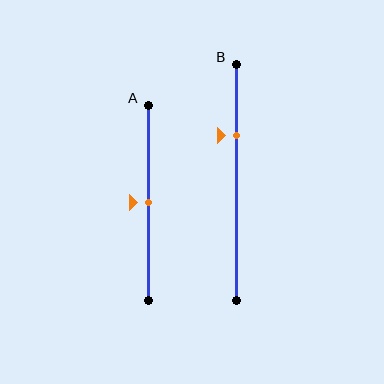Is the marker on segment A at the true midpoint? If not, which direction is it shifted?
Yes, the marker on segment A is at the true midpoint.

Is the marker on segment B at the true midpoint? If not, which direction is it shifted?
No, the marker on segment B is shifted upward by about 20% of the segment length.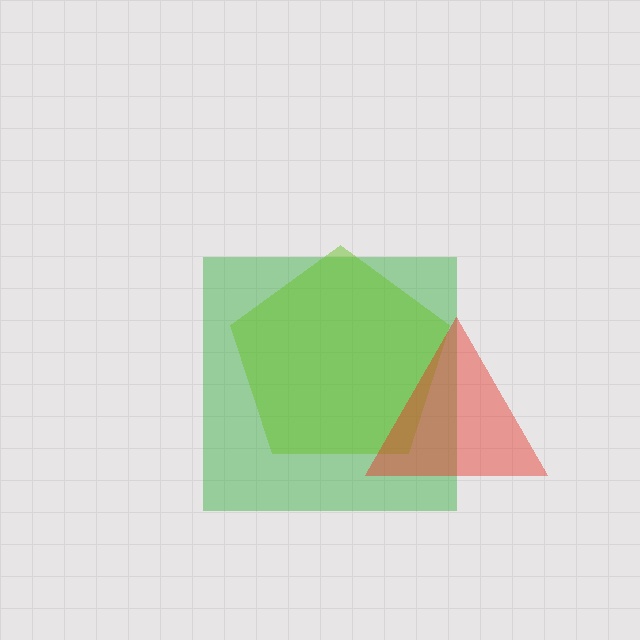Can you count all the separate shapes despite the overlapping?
Yes, there are 3 separate shapes.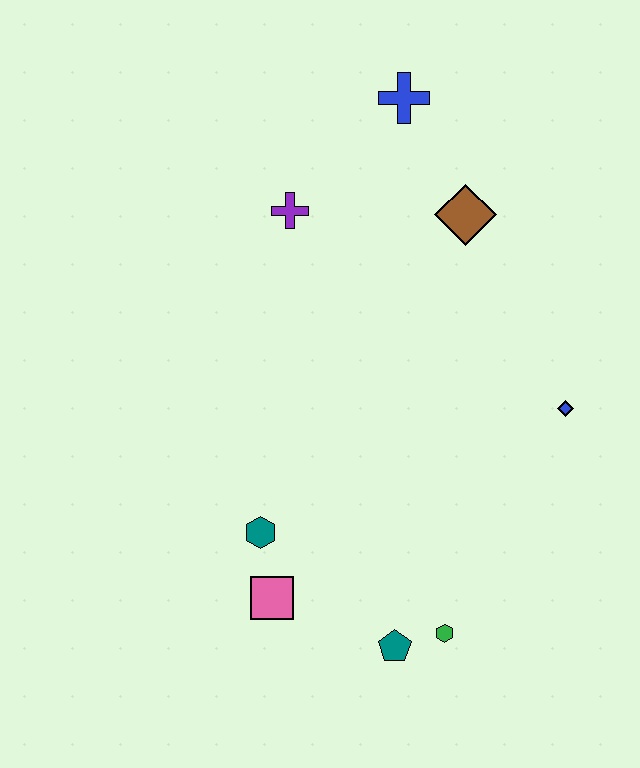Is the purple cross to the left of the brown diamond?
Yes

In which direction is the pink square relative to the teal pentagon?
The pink square is to the left of the teal pentagon.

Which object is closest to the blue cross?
The brown diamond is closest to the blue cross.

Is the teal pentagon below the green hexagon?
Yes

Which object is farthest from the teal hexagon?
The blue cross is farthest from the teal hexagon.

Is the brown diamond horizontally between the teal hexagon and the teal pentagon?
No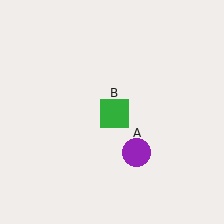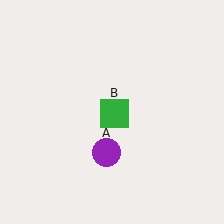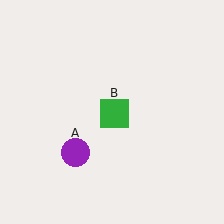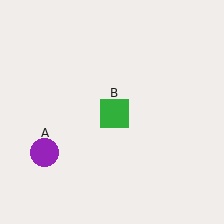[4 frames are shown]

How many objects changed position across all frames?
1 object changed position: purple circle (object A).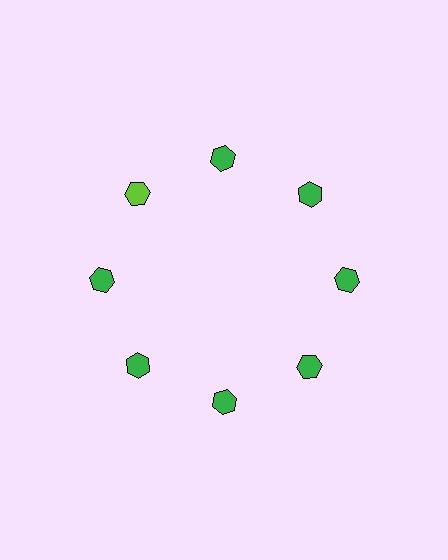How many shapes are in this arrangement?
There are 8 shapes arranged in a ring pattern.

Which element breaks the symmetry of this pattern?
The lime hexagon at roughly the 10 o'clock position breaks the symmetry. All other shapes are green hexagons.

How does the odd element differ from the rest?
It has a different color: lime instead of green.